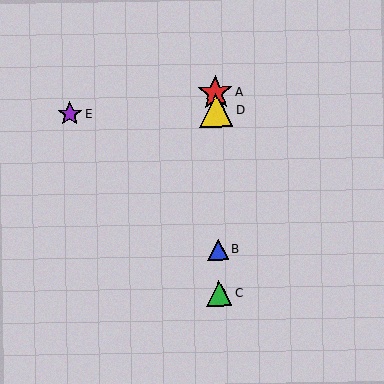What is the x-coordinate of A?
Object A is at x≈216.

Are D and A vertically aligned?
Yes, both are at x≈216.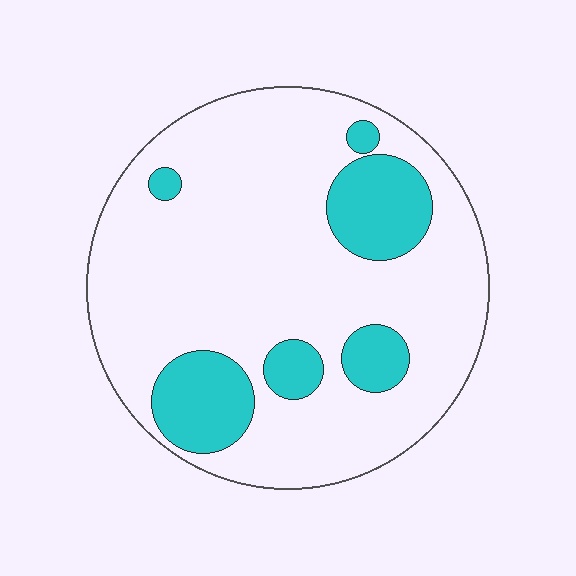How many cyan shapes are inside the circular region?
6.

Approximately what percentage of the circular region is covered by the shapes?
Approximately 20%.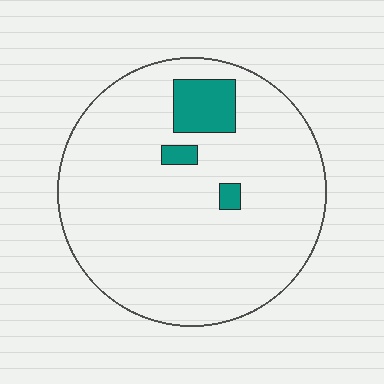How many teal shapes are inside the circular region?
3.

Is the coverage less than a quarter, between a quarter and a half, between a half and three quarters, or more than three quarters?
Less than a quarter.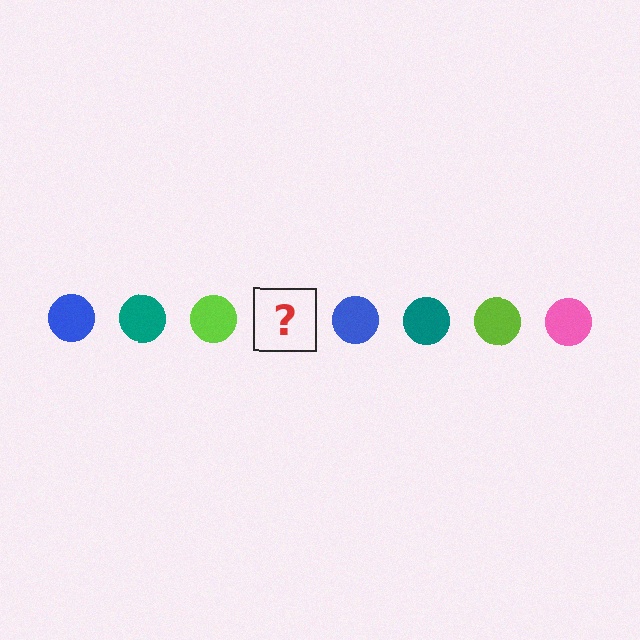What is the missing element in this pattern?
The missing element is a pink circle.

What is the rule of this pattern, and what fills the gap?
The rule is that the pattern cycles through blue, teal, lime, pink circles. The gap should be filled with a pink circle.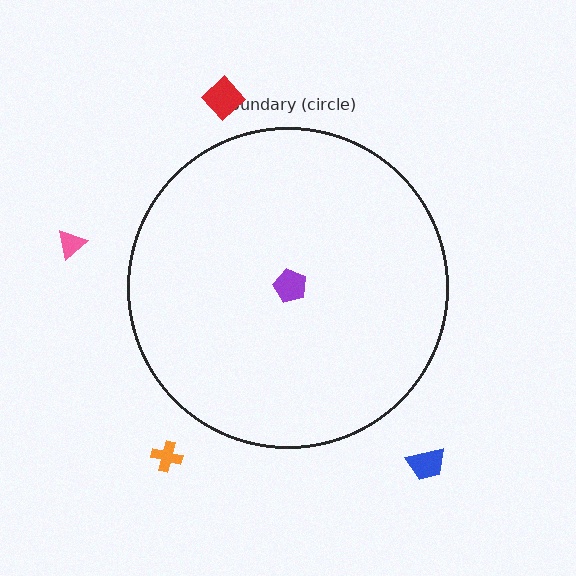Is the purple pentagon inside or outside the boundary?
Inside.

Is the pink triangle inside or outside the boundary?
Outside.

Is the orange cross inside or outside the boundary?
Outside.